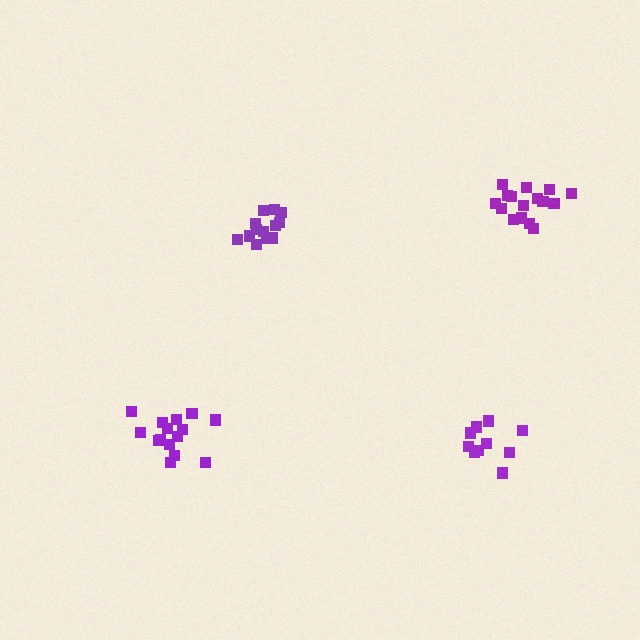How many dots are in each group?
Group 1: 16 dots, Group 2: 13 dots, Group 3: 15 dots, Group 4: 10 dots (54 total).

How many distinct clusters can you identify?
There are 4 distinct clusters.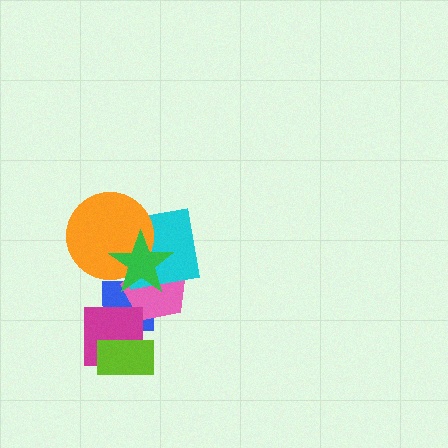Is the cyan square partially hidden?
Yes, it is partially covered by another shape.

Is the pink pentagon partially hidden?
Yes, it is partially covered by another shape.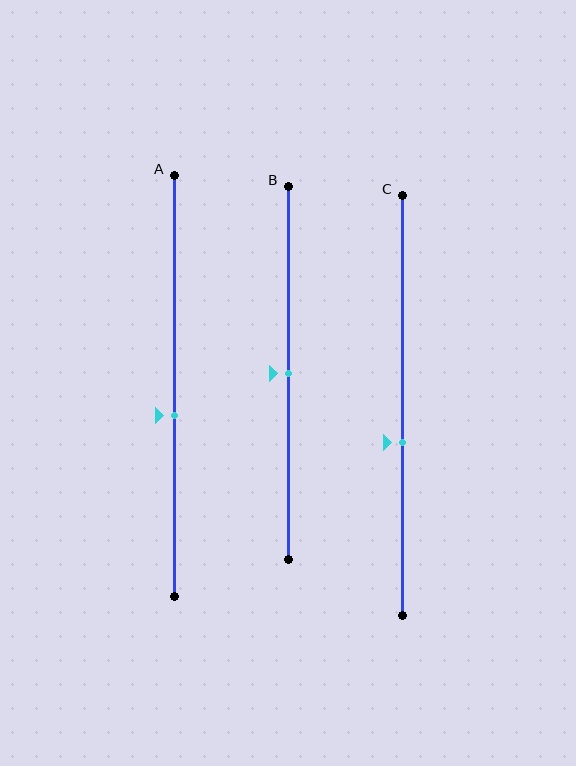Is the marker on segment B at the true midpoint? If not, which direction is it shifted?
Yes, the marker on segment B is at the true midpoint.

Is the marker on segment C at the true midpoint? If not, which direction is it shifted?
No, the marker on segment C is shifted downward by about 9% of the segment length.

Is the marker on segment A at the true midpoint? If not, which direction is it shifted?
No, the marker on segment A is shifted downward by about 7% of the segment length.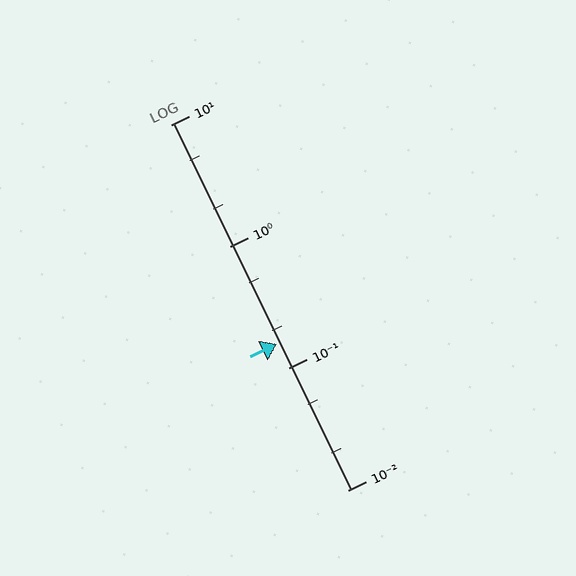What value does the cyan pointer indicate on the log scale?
The pointer indicates approximately 0.16.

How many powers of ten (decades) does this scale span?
The scale spans 3 decades, from 0.01 to 10.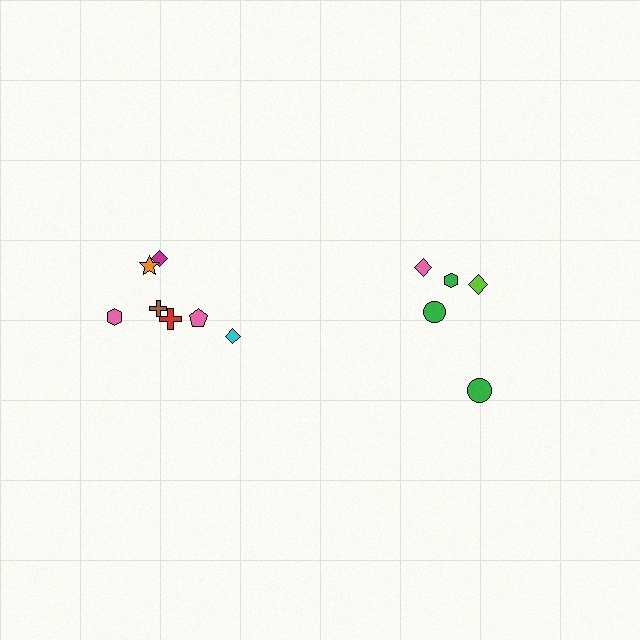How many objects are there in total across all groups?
There are 12 objects.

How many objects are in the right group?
There are 5 objects.